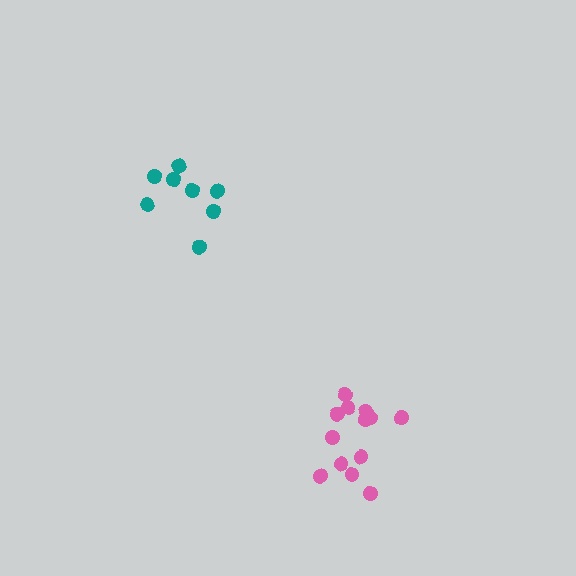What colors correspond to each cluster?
The clusters are colored: teal, pink.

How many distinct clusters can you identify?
There are 2 distinct clusters.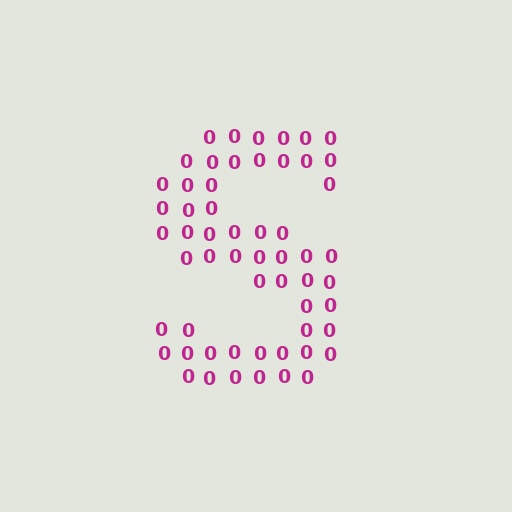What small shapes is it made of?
It is made of small digit 0's.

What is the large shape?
The large shape is the letter S.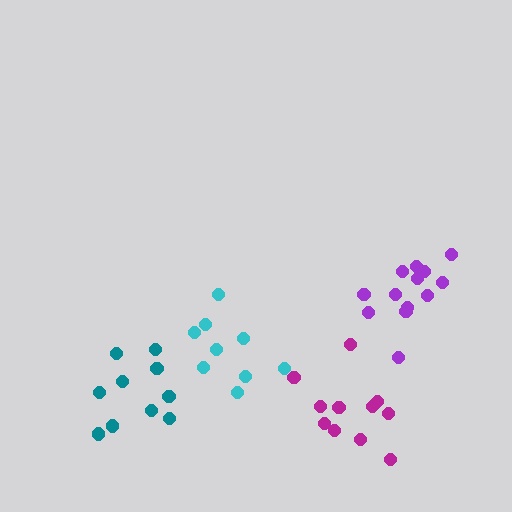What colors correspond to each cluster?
The clusters are colored: cyan, purple, teal, magenta.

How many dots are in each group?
Group 1: 9 dots, Group 2: 13 dots, Group 3: 10 dots, Group 4: 11 dots (43 total).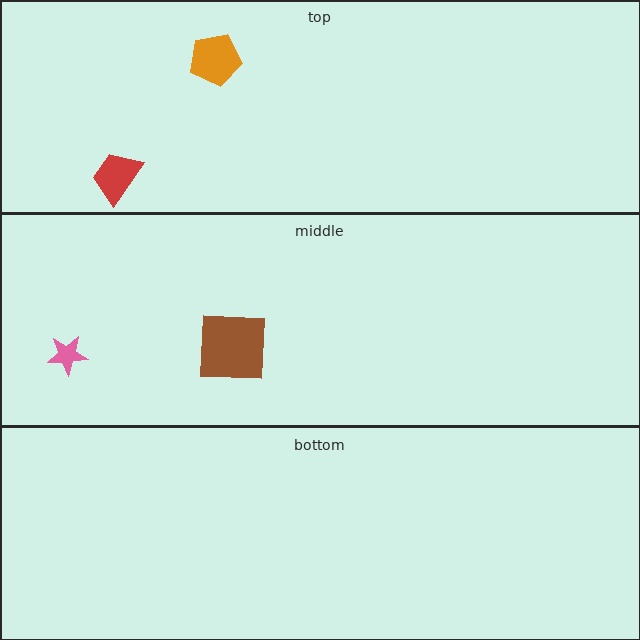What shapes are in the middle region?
The pink star, the brown square.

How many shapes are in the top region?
2.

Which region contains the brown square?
The middle region.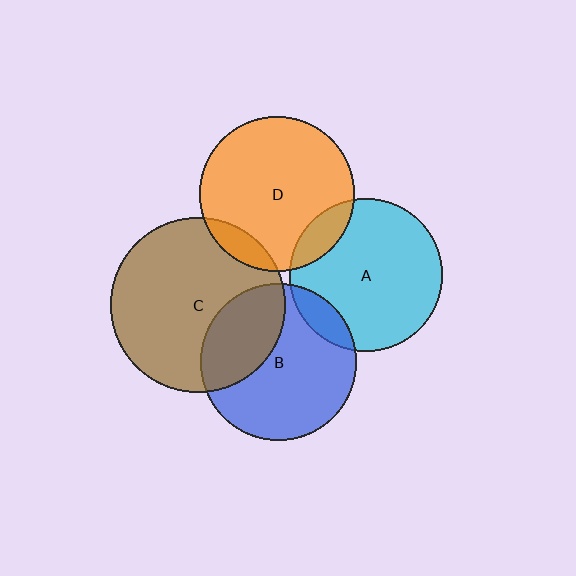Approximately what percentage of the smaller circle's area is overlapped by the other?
Approximately 30%.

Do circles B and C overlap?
Yes.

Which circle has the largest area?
Circle C (brown).